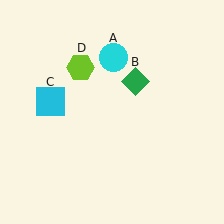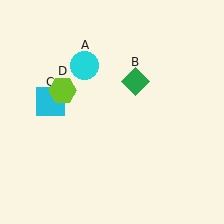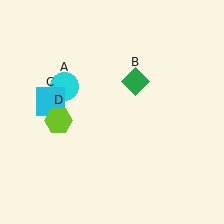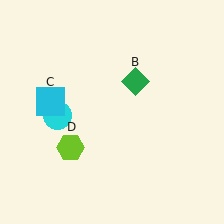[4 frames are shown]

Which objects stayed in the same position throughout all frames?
Green diamond (object B) and cyan square (object C) remained stationary.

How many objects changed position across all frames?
2 objects changed position: cyan circle (object A), lime hexagon (object D).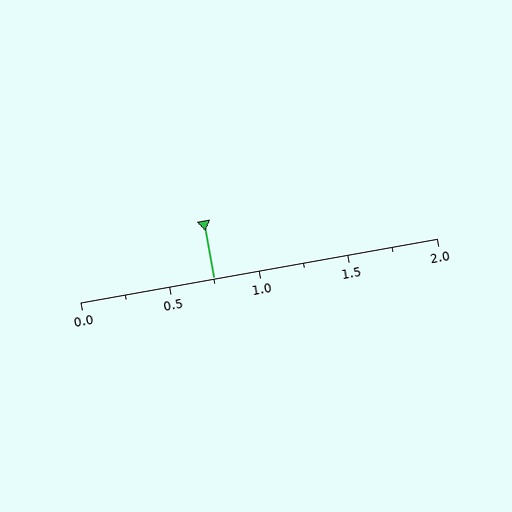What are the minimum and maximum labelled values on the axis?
The axis runs from 0.0 to 2.0.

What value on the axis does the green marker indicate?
The marker indicates approximately 0.75.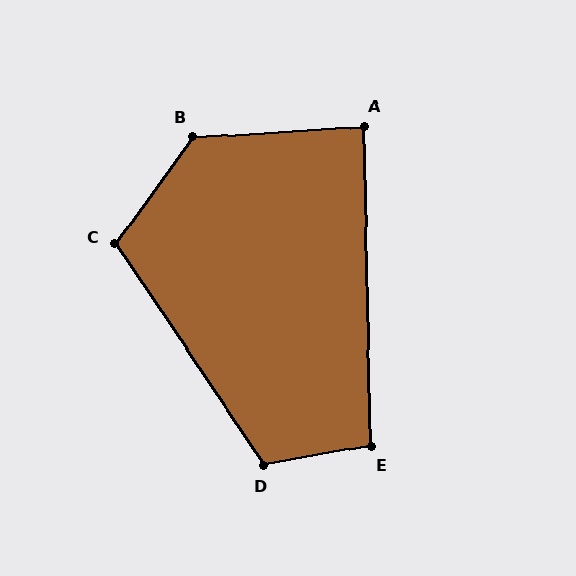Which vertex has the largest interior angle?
B, at approximately 129 degrees.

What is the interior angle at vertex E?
Approximately 99 degrees (obtuse).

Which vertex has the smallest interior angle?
A, at approximately 88 degrees.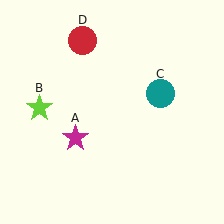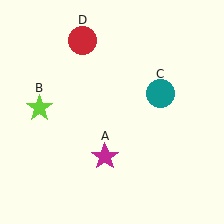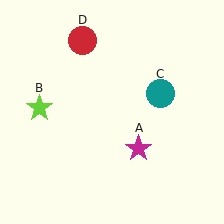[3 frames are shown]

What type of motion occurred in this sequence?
The magenta star (object A) rotated counterclockwise around the center of the scene.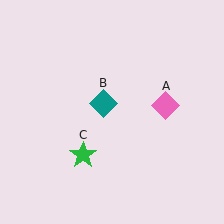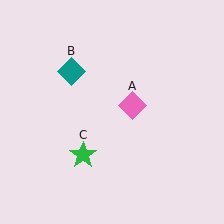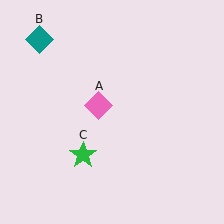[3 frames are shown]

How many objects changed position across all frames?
2 objects changed position: pink diamond (object A), teal diamond (object B).